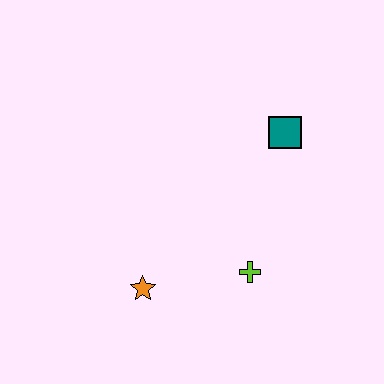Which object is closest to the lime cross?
The orange star is closest to the lime cross.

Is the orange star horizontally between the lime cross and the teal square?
No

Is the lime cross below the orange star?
No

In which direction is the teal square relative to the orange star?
The teal square is above the orange star.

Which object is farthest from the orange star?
The teal square is farthest from the orange star.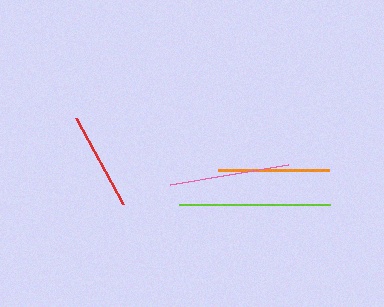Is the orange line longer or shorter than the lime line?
The lime line is longer than the orange line.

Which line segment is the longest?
The lime line is the longest at approximately 152 pixels.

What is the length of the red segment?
The red segment is approximately 98 pixels long.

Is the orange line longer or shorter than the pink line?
The pink line is longer than the orange line.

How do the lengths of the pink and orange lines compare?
The pink and orange lines are approximately the same length.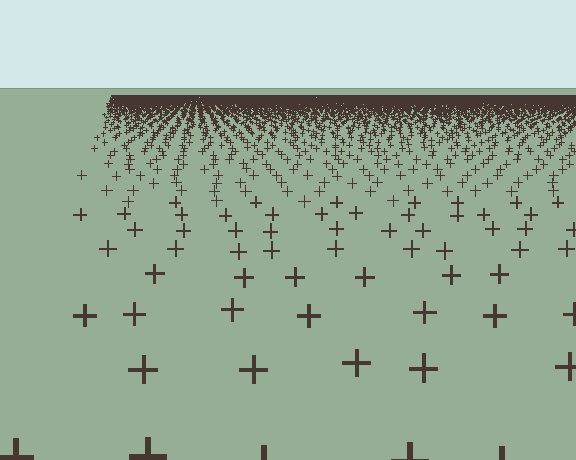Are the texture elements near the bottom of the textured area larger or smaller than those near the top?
Larger. Near the bottom, elements are closer to the viewer and appear at a bigger on-screen size.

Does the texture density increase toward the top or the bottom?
Density increases toward the top.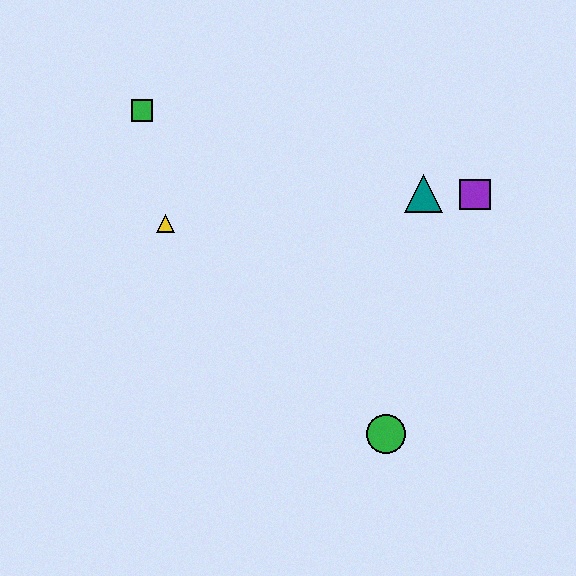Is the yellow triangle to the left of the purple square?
Yes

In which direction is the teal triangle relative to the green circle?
The teal triangle is above the green circle.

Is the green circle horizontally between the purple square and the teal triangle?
No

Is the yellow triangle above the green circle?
Yes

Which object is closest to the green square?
The yellow triangle is closest to the green square.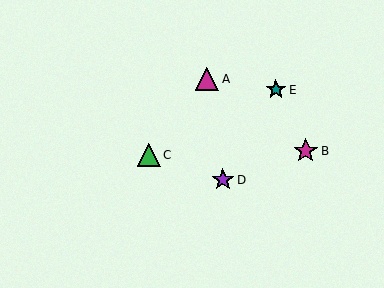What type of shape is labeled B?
Shape B is a magenta star.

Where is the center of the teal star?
The center of the teal star is at (276, 90).